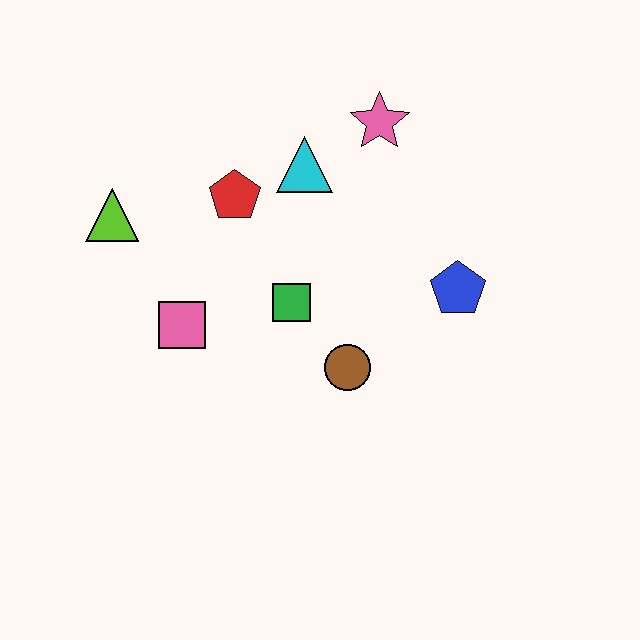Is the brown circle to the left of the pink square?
No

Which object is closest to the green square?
The brown circle is closest to the green square.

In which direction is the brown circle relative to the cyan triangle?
The brown circle is below the cyan triangle.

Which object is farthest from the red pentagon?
The blue pentagon is farthest from the red pentagon.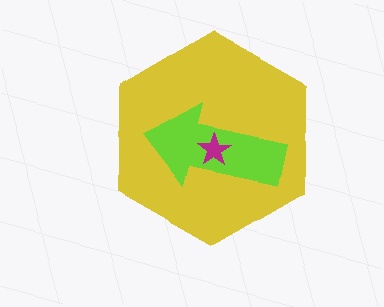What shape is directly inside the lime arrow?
The magenta star.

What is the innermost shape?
The magenta star.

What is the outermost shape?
The yellow hexagon.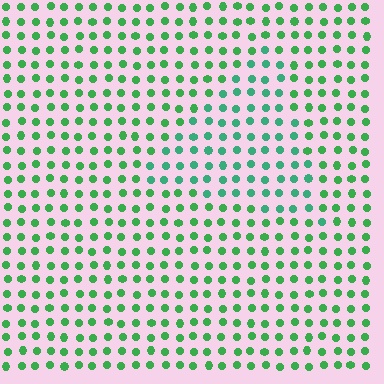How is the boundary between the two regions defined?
The boundary is defined purely by a slight shift in hue (about 25 degrees). Spacing, size, and orientation are identical on both sides.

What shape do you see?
I see a triangle.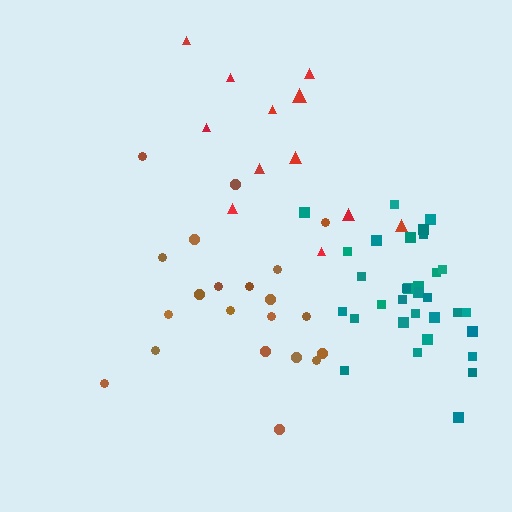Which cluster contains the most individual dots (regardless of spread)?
Teal (32).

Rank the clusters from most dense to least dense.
teal, brown, red.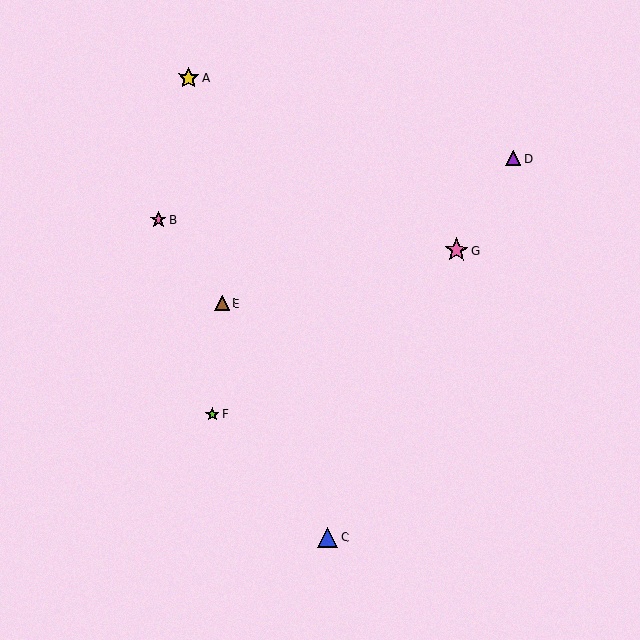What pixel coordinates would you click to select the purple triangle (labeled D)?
Click at (513, 159) to select the purple triangle D.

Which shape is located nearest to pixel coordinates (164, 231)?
The pink star (labeled B) at (158, 220) is nearest to that location.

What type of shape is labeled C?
Shape C is a blue triangle.